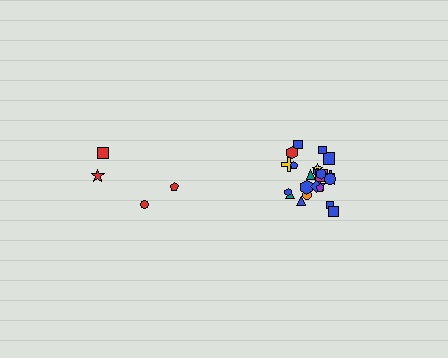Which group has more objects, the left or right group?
The right group.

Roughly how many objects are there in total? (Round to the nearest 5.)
Roughly 30 objects in total.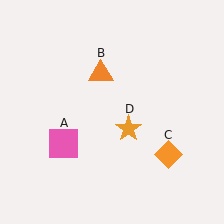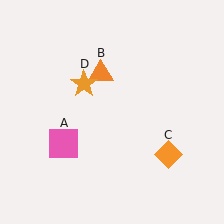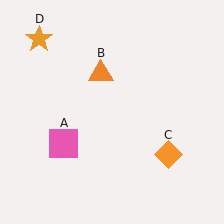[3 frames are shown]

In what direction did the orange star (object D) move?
The orange star (object D) moved up and to the left.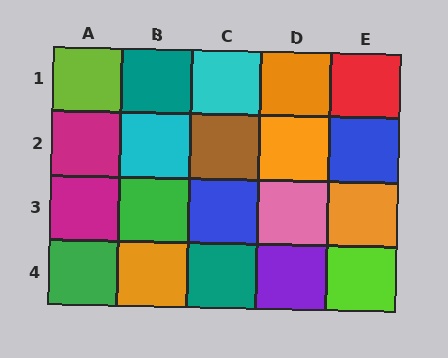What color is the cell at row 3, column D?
Pink.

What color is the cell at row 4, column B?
Orange.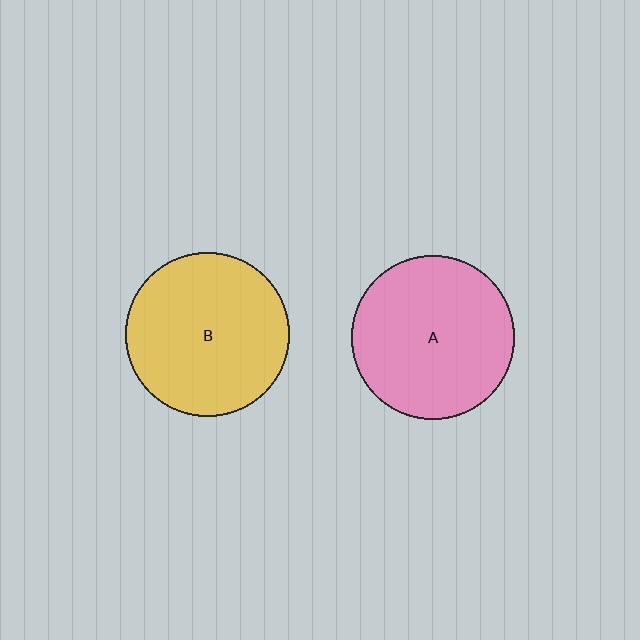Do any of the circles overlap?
No, none of the circles overlap.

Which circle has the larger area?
Circle B (yellow).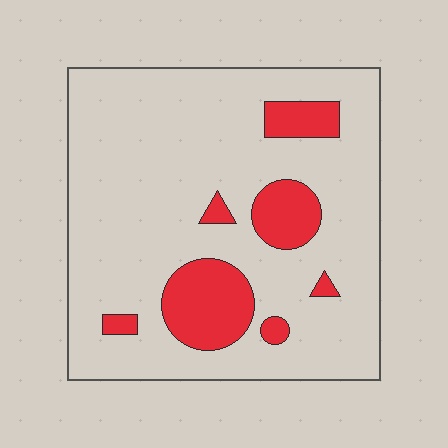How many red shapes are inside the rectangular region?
7.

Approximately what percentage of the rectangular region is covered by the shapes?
Approximately 15%.